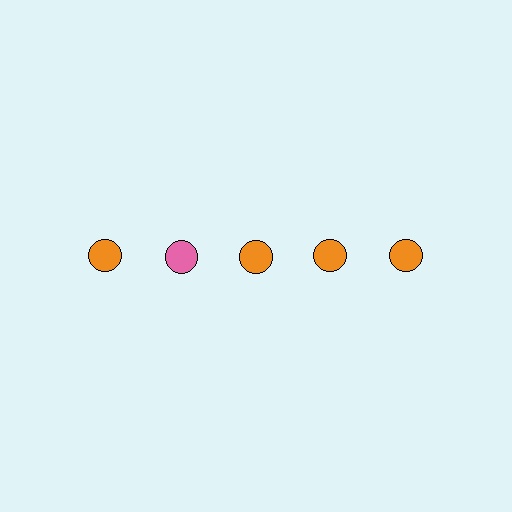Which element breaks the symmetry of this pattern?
The pink circle in the top row, second from left column breaks the symmetry. All other shapes are orange circles.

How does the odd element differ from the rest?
It has a different color: pink instead of orange.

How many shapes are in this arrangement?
There are 5 shapes arranged in a grid pattern.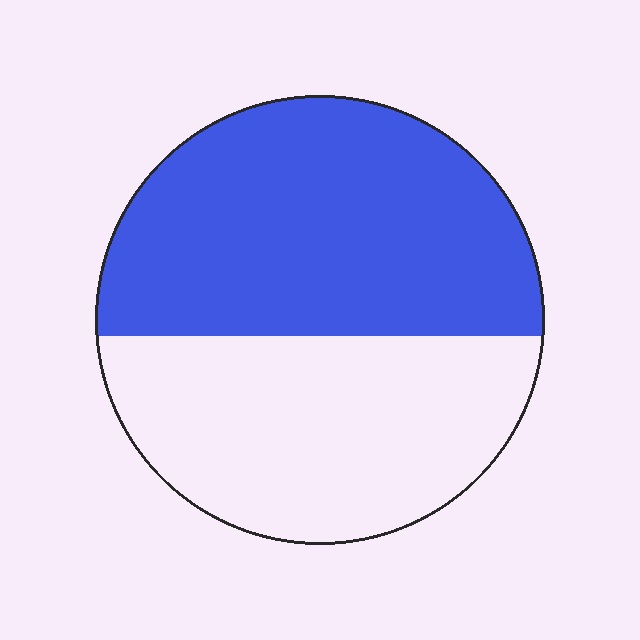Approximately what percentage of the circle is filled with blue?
Approximately 55%.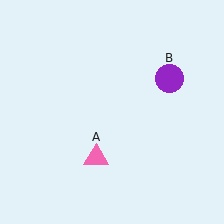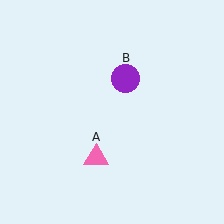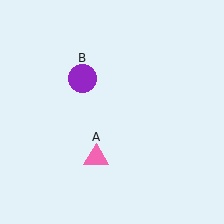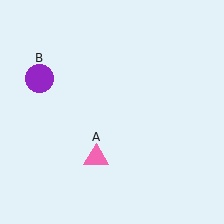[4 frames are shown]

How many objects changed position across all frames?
1 object changed position: purple circle (object B).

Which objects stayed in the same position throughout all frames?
Pink triangle (object A) remained stationary.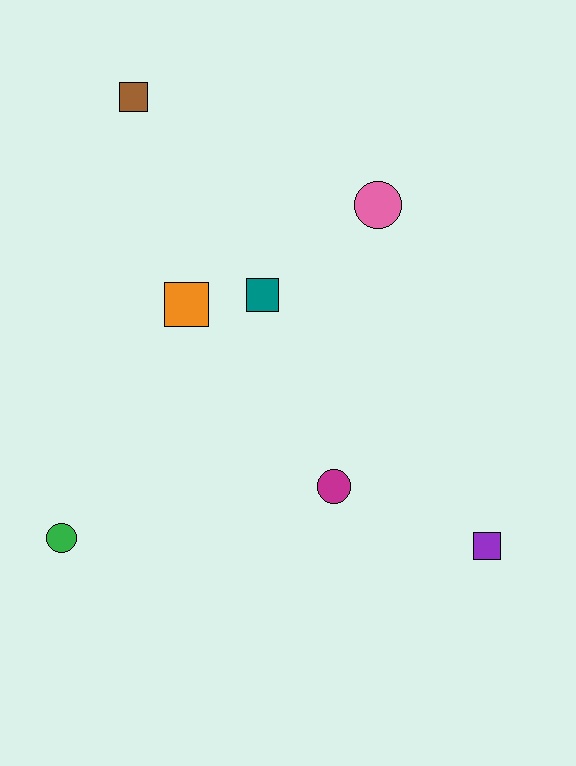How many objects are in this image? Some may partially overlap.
There are 7 objects.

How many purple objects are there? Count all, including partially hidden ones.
There is 1 purple object.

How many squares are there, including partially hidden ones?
There are 4 squares.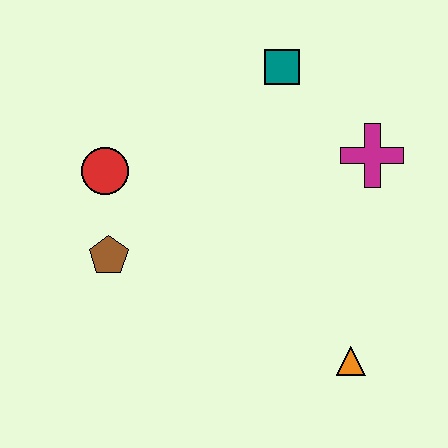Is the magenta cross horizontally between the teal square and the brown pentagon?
No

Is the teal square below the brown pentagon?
No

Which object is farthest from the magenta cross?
The brown pentagon is farthest from the magenta cross.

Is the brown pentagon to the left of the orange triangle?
Yes